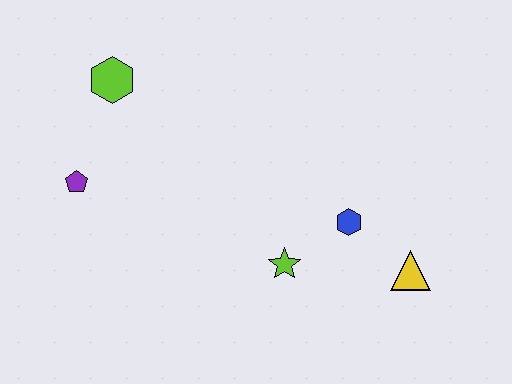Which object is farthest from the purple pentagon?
The yellow triangle is farthest from the purple pentagon.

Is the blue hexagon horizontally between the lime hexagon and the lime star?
No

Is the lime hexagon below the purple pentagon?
No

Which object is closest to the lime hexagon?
The purple pentagon is closest to the lime hexagon.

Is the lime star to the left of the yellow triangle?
Yes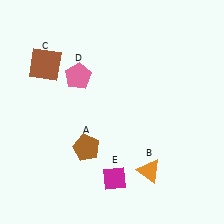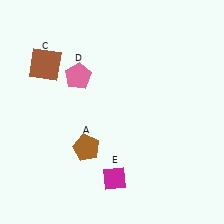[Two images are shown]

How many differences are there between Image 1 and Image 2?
There is 1 difference between the two images.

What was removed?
The orange triangle (B) was removed in Image 2.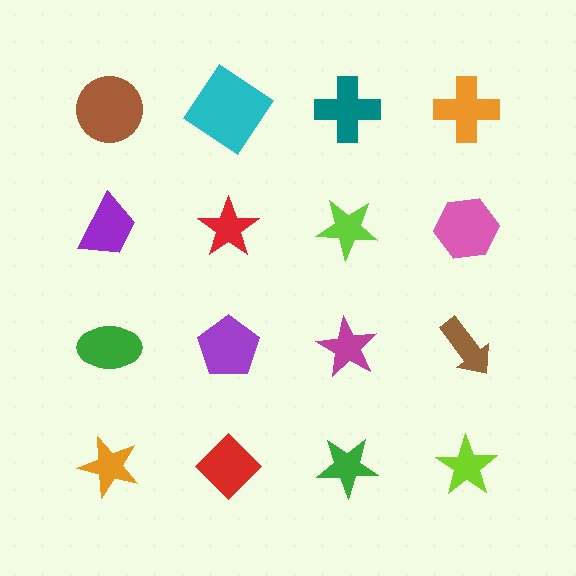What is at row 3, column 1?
A green ellipse.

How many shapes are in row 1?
4 shapes.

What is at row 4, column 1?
An orange star.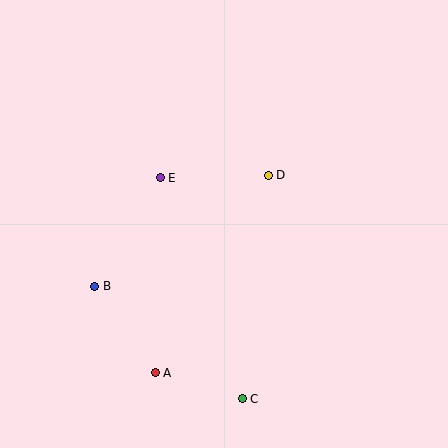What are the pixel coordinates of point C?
Point C is at (242, 399).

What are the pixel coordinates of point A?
Point A is at (155, 373).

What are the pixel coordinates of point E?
Point E is at (160, 178).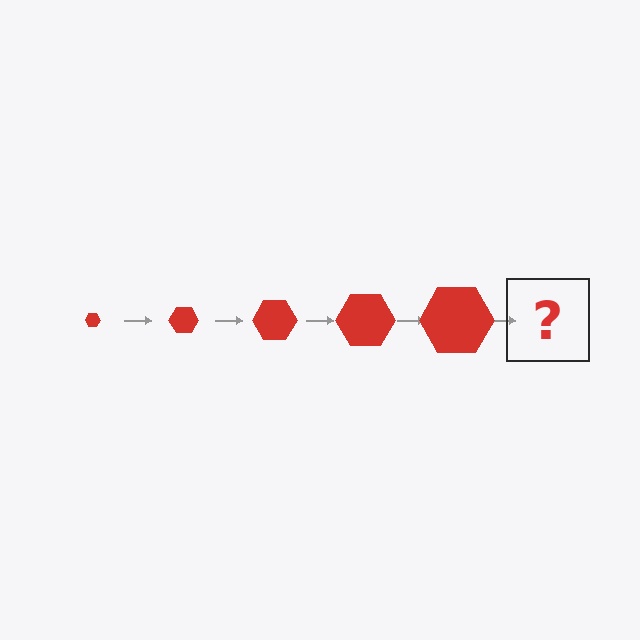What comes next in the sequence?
The next element should be a red hexagon, larger than the previous one.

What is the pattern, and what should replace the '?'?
The pattern is that the hexagon gets progressively larger each step. The '?' should be a red hexagon, larger than the previous one.